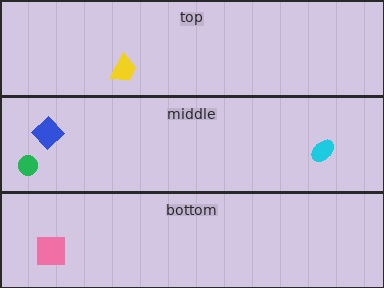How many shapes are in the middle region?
3.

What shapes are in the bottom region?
The pink square.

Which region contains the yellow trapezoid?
The top region.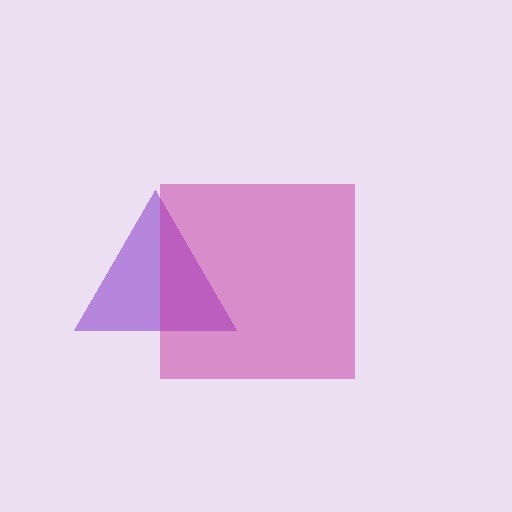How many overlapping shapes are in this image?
There are 2 overlapping shapes in the image.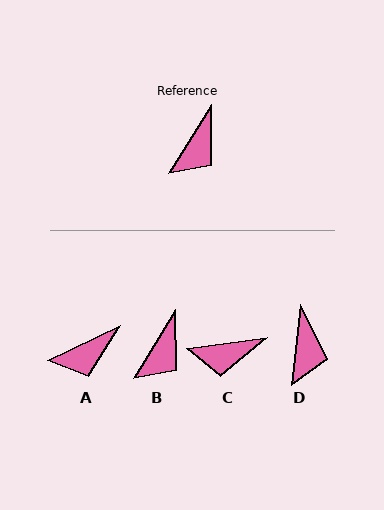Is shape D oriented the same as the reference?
No, it is off by about 26 degrees.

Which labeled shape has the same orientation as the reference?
B.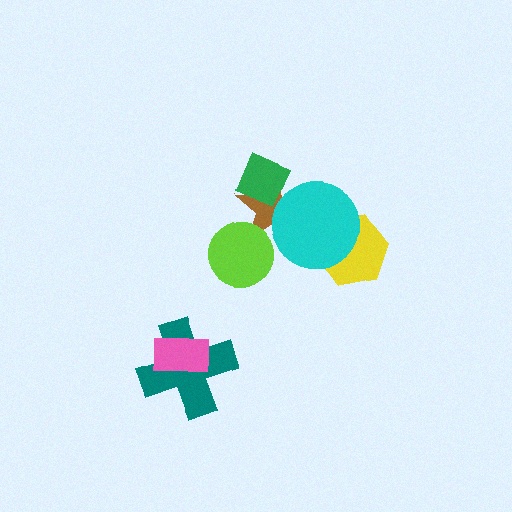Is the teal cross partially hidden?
Yes, it is partially covered by another shape.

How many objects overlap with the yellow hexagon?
1 object overlaps with the yellow hexagon.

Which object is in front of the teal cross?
The pink rectangle is in front of the teal cross.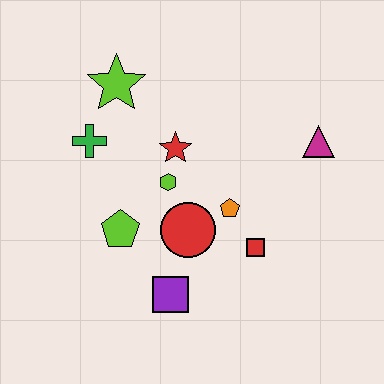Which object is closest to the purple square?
The red circle is closest to the purple square.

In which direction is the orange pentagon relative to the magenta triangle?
The orange pentagon is to the left of the magenta triangle.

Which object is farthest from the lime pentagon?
The magenta triangle is farthest from the lime pentagon.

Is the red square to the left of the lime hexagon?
No